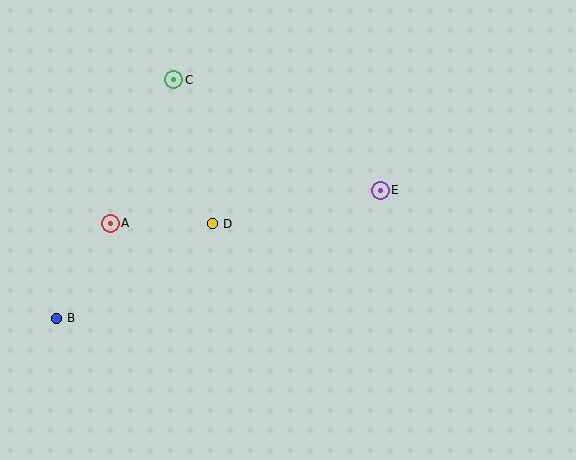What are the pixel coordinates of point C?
Point C is at (174, 80).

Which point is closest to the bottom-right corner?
Point E is closest to the bottom-right corner.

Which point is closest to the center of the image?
Point D at (212, 224) is closest to the center.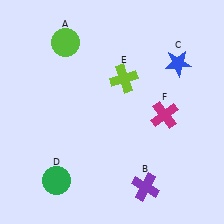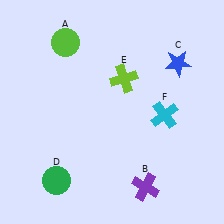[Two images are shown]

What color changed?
The cross (F) changed from magenta in Image 1 to cyan in Image 2.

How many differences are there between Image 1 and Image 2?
There is 1 difference between the two images.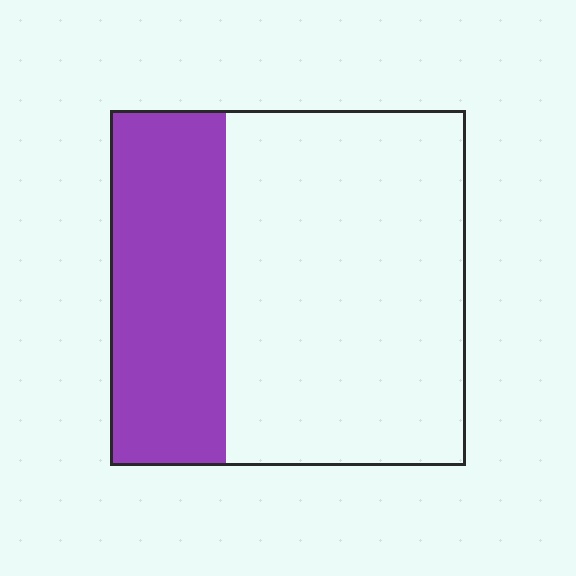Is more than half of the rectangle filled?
No.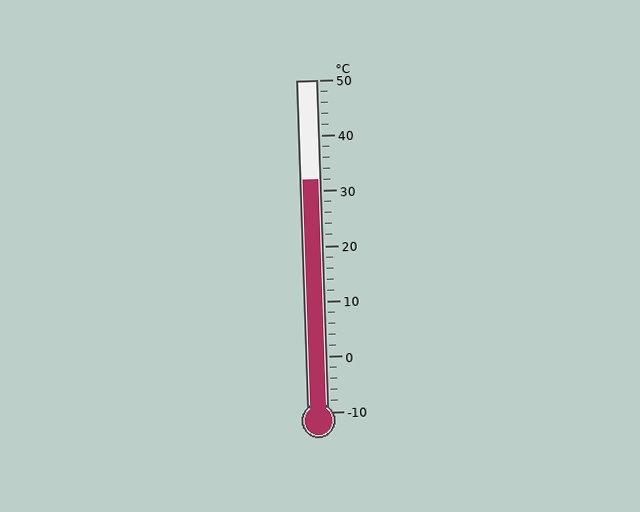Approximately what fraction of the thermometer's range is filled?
The thermometer is filled to approximately 70% of its range.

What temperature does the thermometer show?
The thermometer shows approximately 32°C.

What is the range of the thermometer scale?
The thermometer scale ranges from -10°C to 50°C.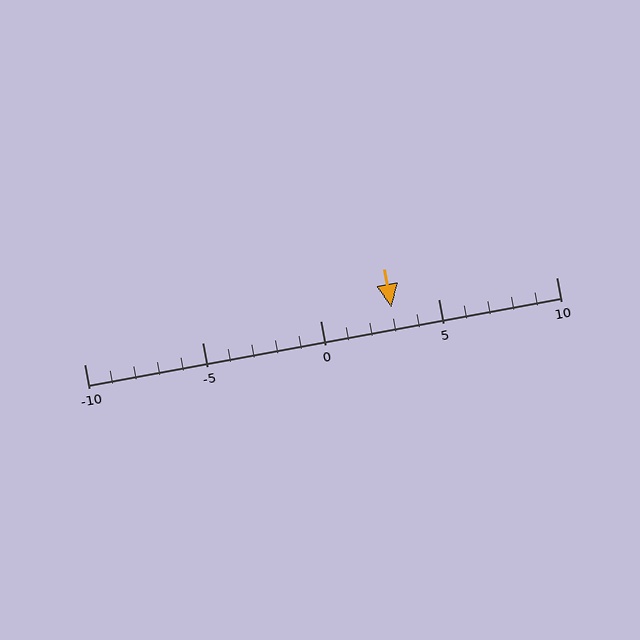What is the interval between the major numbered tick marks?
The major tick marks are spaced 5 units apart.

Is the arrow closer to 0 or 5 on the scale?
The arrow is closer to 5.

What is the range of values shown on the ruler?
The ruler shows values from -10 to 10.